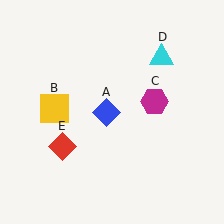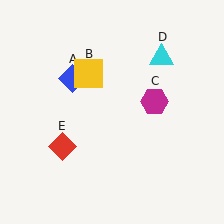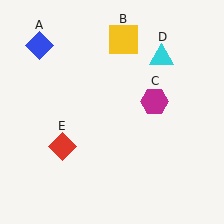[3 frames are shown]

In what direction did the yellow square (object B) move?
The yellow square (object B) moved up and to the right.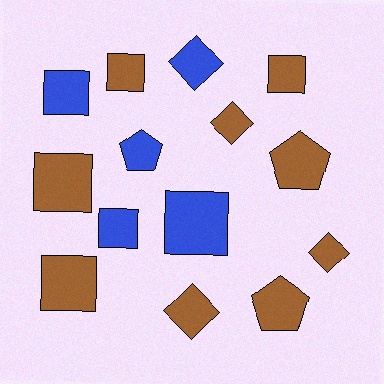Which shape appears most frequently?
Square, with 7 objects.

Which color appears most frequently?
Brown, with 9 objects.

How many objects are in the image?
There are 14 objects.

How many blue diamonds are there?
There is 1 blue diamond.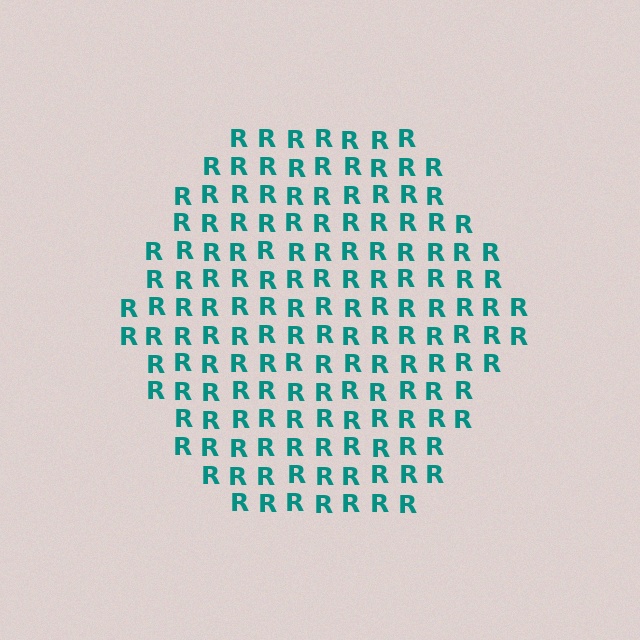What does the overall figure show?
The overall figure shows a hexagon.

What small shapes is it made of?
It is made of small letter R's.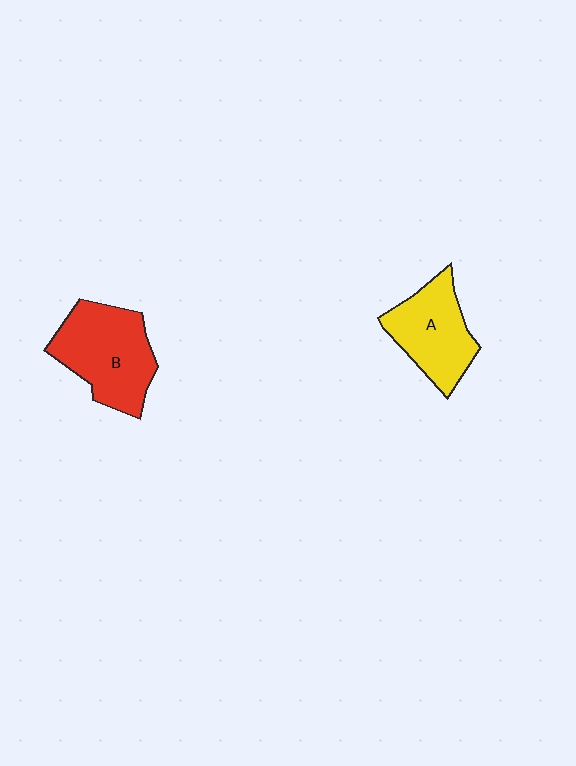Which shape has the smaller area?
Shape A (yellow).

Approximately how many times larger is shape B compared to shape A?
Approximately 1.2 times.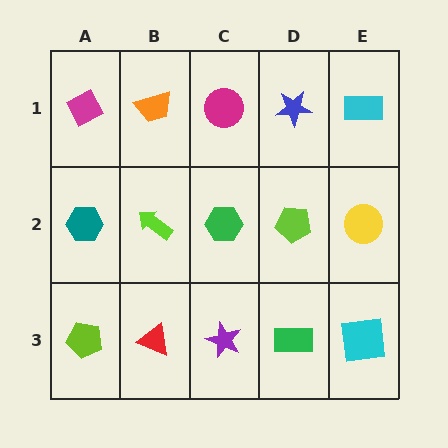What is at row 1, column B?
An orange trapezoid.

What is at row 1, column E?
A cyan rectangle.